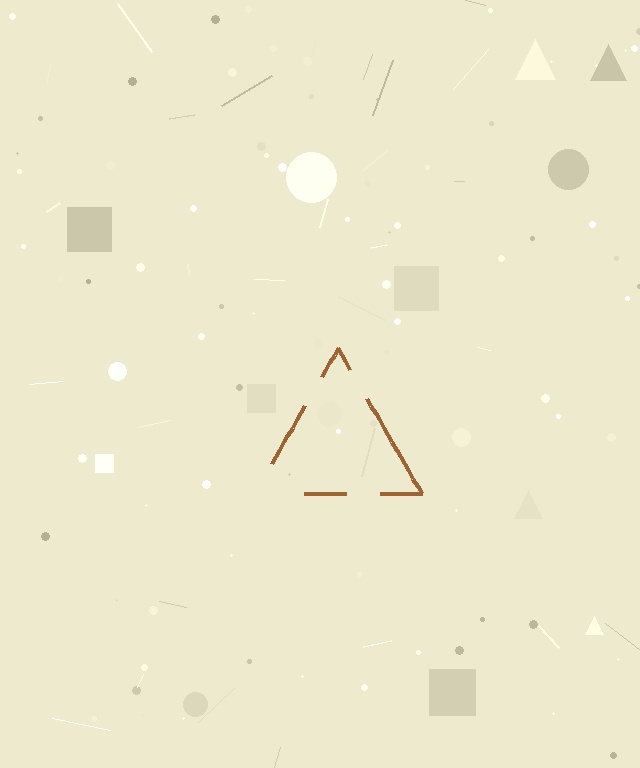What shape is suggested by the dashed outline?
The dashed outline suggests a triangle.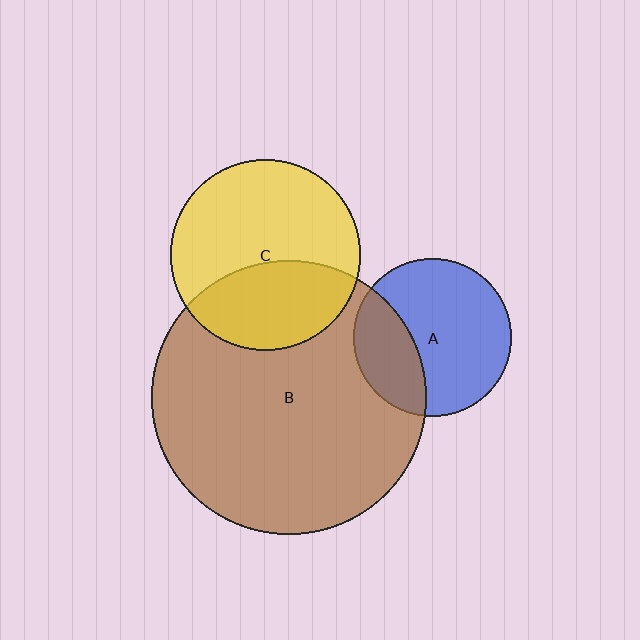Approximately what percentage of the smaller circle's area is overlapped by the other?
Approximately 40%.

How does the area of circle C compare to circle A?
Approximately 1.4 times.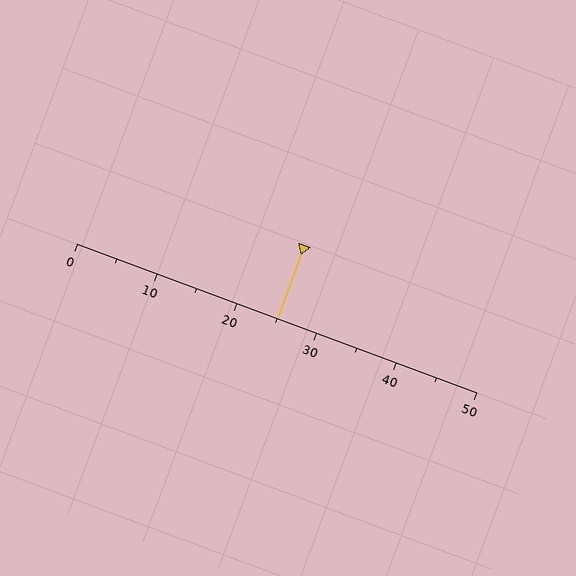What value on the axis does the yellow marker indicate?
The marker indicates approximately 25.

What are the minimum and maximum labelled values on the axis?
The axis runs from 0 to 50.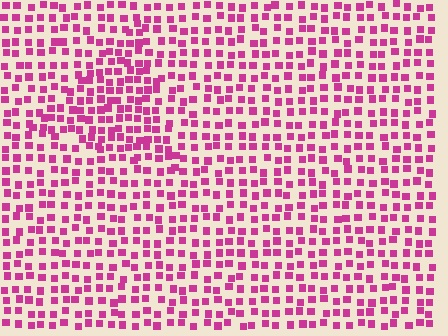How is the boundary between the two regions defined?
The boundary is defined by a change in element density (approximately 1.5x ratio). All elements are the same color, size, and shape.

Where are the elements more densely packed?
The elements are more densely packed inside the triangle boundary.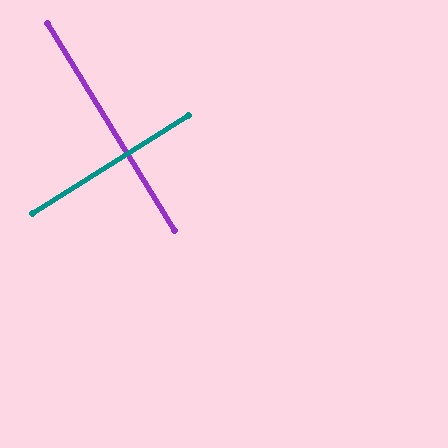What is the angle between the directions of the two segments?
Approximately 89 degrees.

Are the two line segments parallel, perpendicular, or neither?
Perpendicular — they meet at approximately 89°.